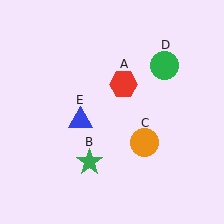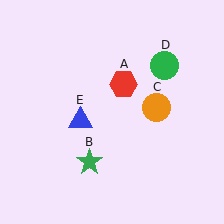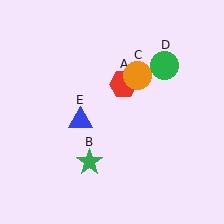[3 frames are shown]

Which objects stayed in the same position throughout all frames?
Red hexagon (object A) and green star (object B) and green circle (object D) and blue triangle (object E) remained stationary.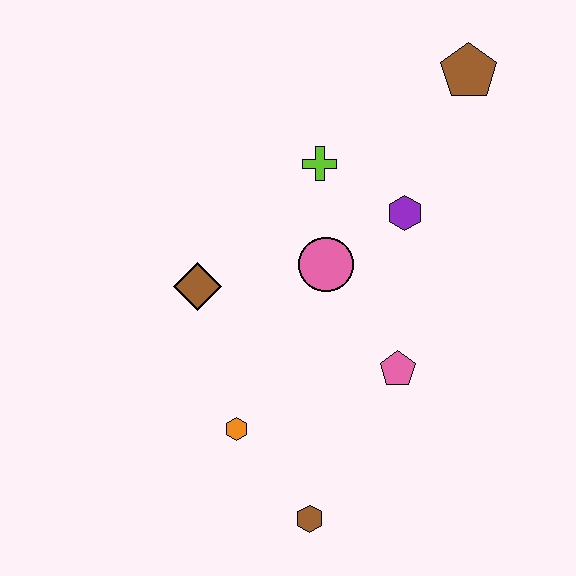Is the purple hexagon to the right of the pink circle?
Yes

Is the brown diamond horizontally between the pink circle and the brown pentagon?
No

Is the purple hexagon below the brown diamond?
No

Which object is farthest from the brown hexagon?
The brown pentagon is farthest from the brown hexagon.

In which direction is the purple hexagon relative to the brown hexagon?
The purple hexagon is above the brown hexagon.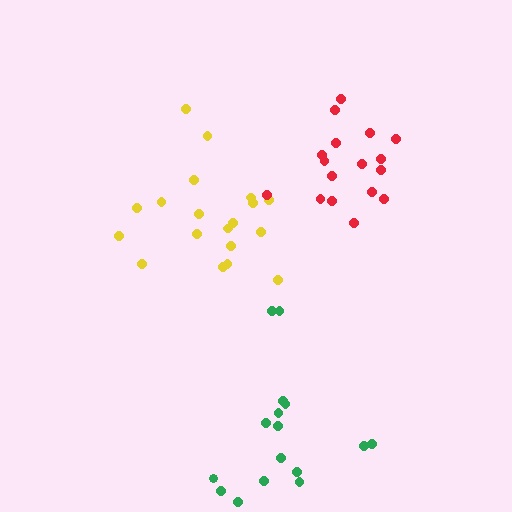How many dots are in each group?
Group 1: 19 dots, Group 2: 17 dots, Group 3: 16 dots (52 total).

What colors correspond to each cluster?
The clusters are colored: yellow, red, green.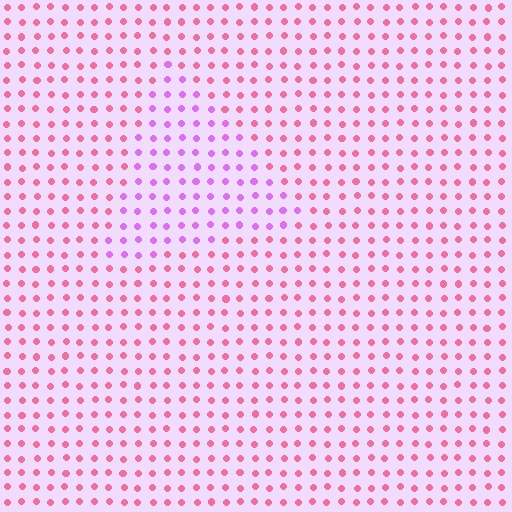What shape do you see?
I see a triangle.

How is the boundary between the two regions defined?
The boundary is defined purely by a slight shift in hue (about 46 degrees). Spacing, size, and orientation are identical on both sides.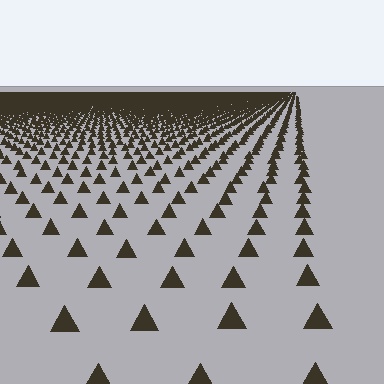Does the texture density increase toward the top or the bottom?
Density increases toward the top.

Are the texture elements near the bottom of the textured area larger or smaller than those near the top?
Larger. Near the bottom, elements are closer to the viewer and appear at a bigger on-screen size.